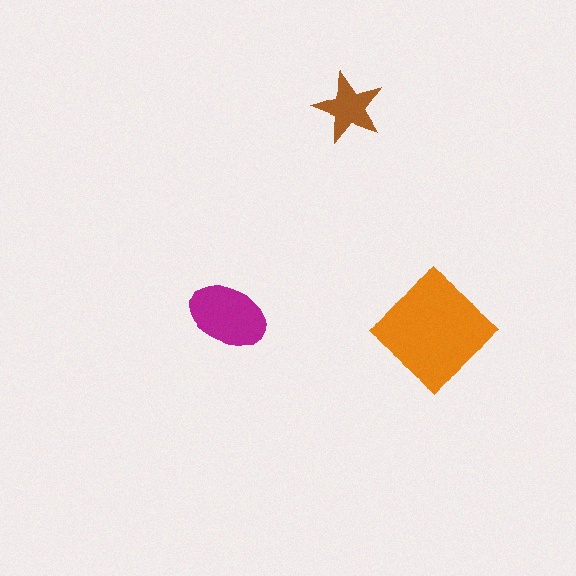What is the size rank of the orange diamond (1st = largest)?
1st.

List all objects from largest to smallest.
The orange diamond, the magenta ellipse, the brown star.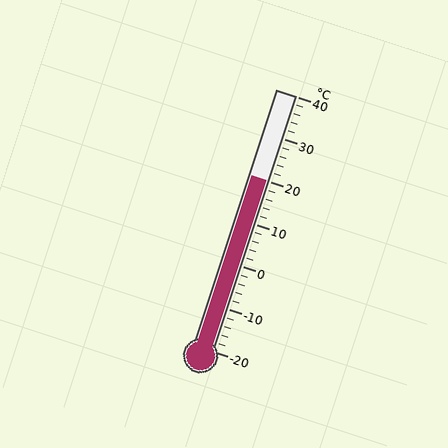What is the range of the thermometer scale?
The thermometer scale ranges from -20°C to 40°C.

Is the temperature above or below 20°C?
The temperature is at 20°C.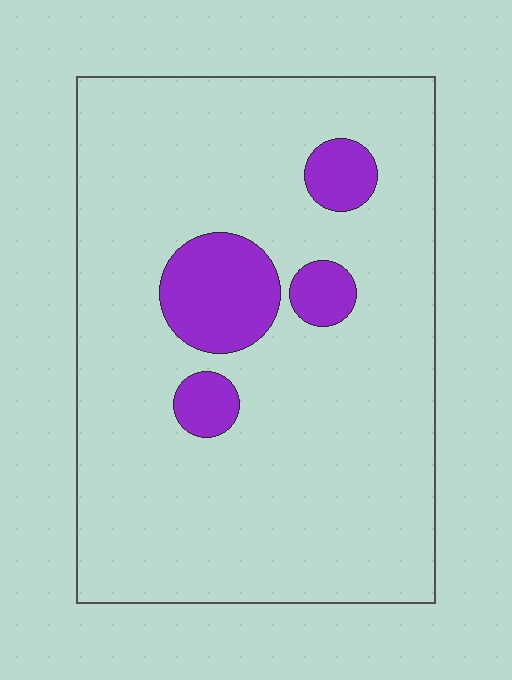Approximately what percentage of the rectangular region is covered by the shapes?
Approximately 10%.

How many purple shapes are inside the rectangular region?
4.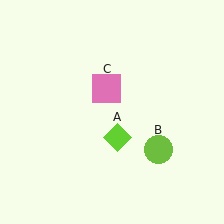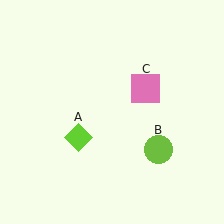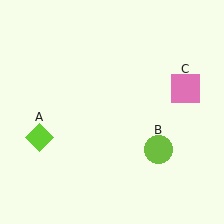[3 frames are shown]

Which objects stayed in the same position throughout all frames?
Lime circle (object B) remained stationary.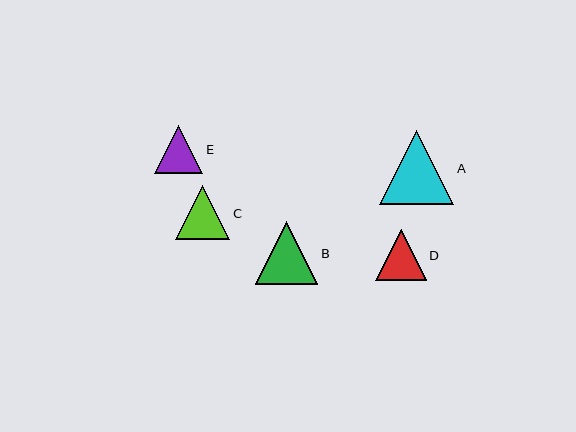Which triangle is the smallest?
Triangle E is the smallest with a size of approximately 48 pixels.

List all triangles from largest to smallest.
From largest to smallest: A, B, C, D, E.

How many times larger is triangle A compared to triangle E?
Triangle A is approximately 1.5 times the size of triangle E.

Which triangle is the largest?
Triangle A is the largest with a size of approximately 74 pixels.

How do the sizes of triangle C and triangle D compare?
Triangle C and triangle D are approximately the same size.